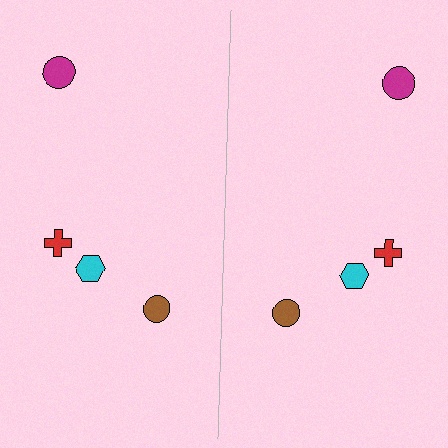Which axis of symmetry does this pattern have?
The pattern has a vertical axis of symmetry running through the center of the image.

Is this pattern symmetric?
Yes, this pattern has bilateral (reflection) symmetry.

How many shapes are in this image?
There are 8 shapes in this image.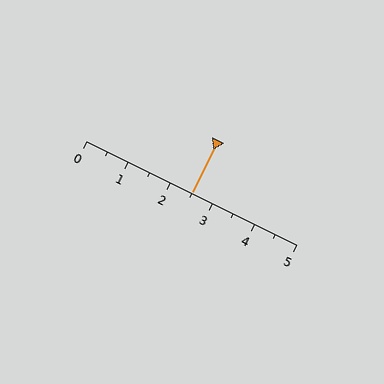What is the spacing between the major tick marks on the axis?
The major ticks are spaced 1 apart.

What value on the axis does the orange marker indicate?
The marker indicates approximately 2.5.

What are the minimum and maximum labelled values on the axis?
The axis runs from 0 to 5.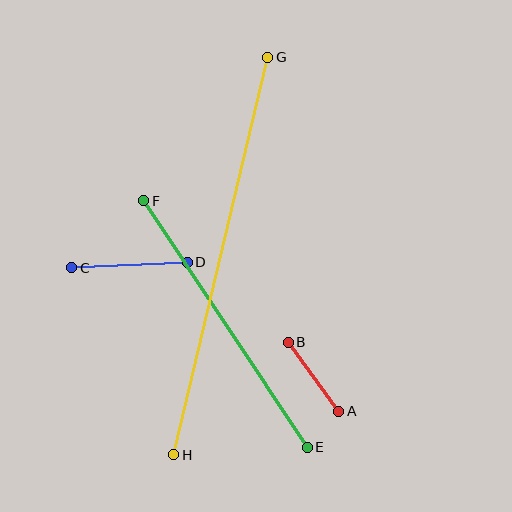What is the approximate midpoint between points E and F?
The midpoint is at approximately (226, 324) pixels.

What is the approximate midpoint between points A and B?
The midpoint is at approximately (314, 377) pixels.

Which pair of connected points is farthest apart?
Points G and H are farthest apart.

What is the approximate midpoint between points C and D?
The midpoint is at approximately (129, 265) pixels.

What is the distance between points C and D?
The distance is approximately 116 pixels.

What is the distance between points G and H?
The distance is approximately 409 pixels.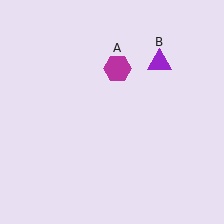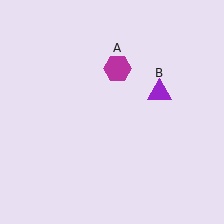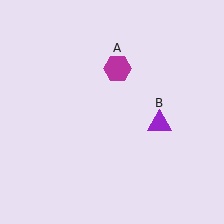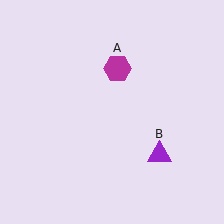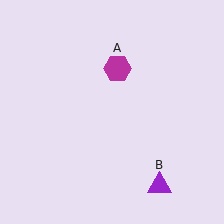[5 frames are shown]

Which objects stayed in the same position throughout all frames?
Magenta hexagon (object A) remained stationary.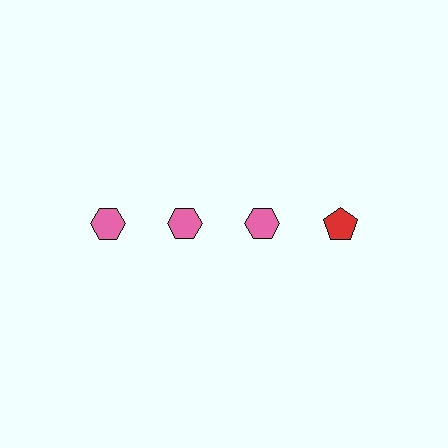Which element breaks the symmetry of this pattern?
The red pentagon in the top row, second from right column breaks the symmetry. All other shapes are pink hexagons.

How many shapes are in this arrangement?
There are 4 shapes arranged in a grid pattern.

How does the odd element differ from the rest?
It differs in both color (red instead of pink) and shape (pentagon instead of hexagon).